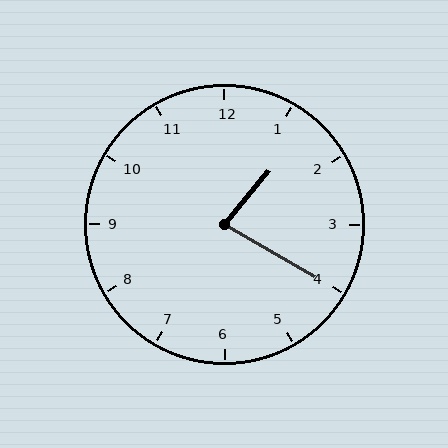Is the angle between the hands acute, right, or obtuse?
It is acute.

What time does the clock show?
1:20.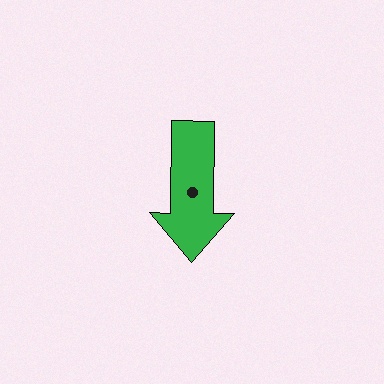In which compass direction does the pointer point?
South.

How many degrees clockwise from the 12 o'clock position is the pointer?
Approximately 181 degrees.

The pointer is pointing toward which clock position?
Roughly 6 o'clock.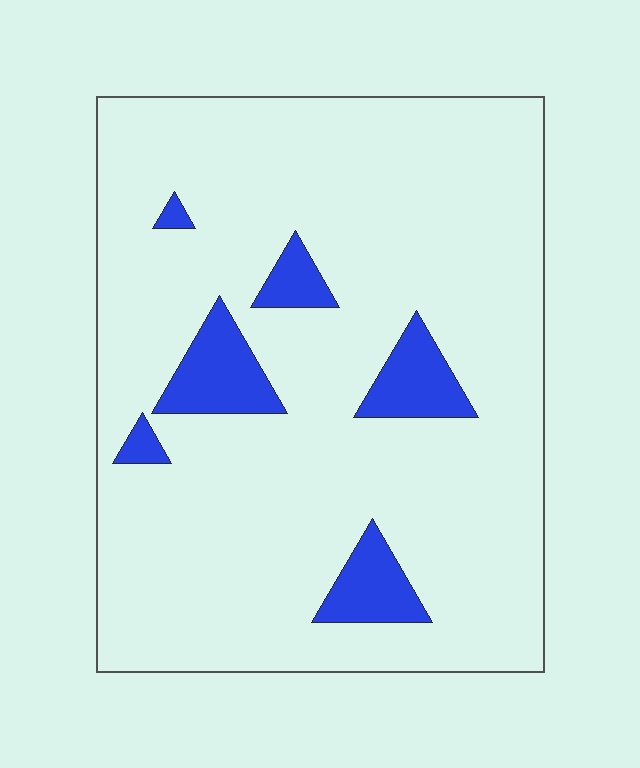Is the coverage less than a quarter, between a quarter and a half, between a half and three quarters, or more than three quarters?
Less than a quarter.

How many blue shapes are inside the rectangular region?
6.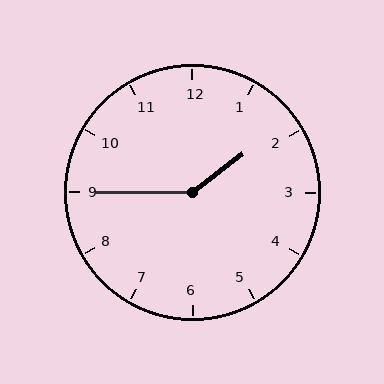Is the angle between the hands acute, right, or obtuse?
It is obtuse.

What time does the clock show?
1:45.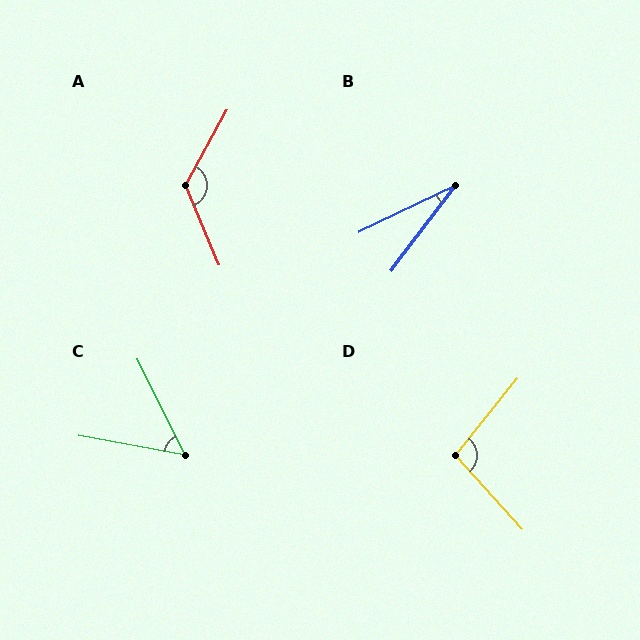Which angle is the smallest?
B, at approximately 27 degrees.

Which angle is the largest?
A, at approximately 129 degrees.